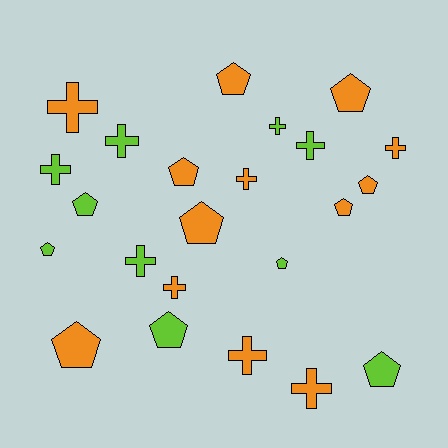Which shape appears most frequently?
Pentagon, with 12 objects.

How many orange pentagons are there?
There are 7 orange pentagons.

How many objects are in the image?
There are 23 objects.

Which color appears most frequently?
Orange, with 13 objects.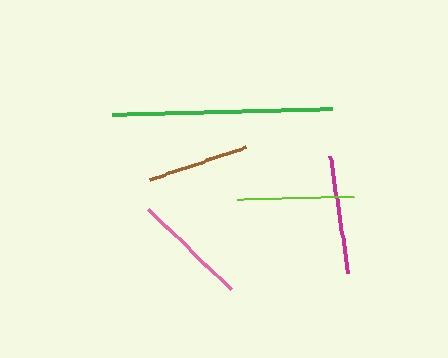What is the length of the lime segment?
The lime segment is approximately 117 pixels long.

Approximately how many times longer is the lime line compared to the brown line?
The lime line is approximately 1.1 times the length of the brown line.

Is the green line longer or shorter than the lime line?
The green line is longer than the lime line.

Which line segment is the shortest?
The brown line is the shortest at approximately 102 pixels.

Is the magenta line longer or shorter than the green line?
The green line is longer than the magenta line.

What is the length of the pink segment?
The pink segment is approximately 114 pixels long.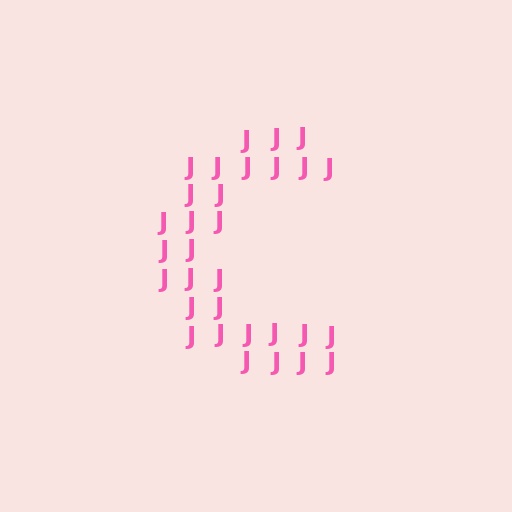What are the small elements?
The small elements are letter J's.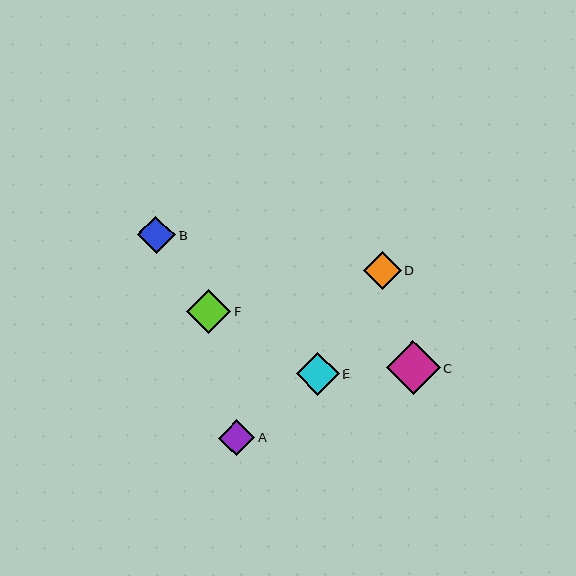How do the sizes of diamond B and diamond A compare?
Diamond B and diamond A are approximately the same size.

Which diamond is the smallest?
Diamond A is the smallest with a size of approximately 36 pixels.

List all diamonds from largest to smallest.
From largest to smallest: C, F, E, D, B, A.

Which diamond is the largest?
Diamond C is the largest with a size of approximately 54 pixels.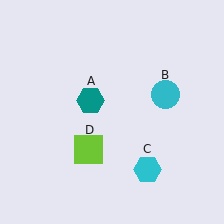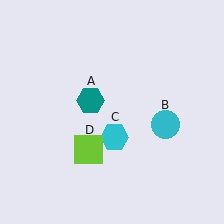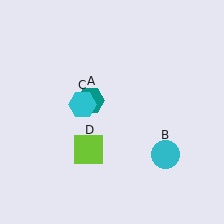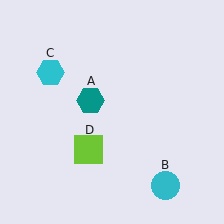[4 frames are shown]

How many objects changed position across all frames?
2 objects changed position: cyan circle (object B), cyan hexagon (object C).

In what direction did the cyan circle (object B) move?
The cyan circle (object B) moved down.